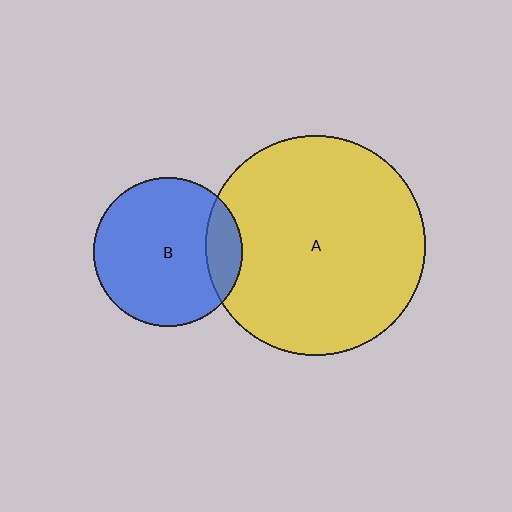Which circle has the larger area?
Circle A (yellow).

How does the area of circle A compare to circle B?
Approximately 2.2 times.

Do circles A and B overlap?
Yes.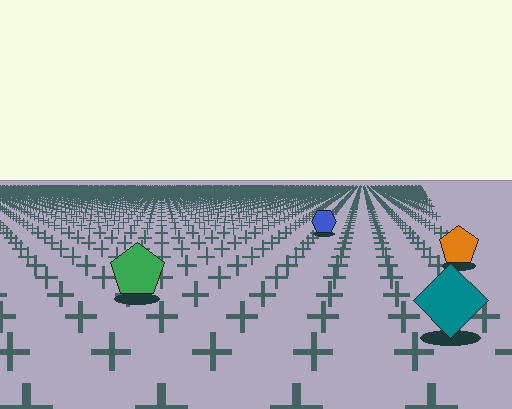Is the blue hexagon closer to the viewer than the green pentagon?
No. The green pentagon is closer — you can tell from the texture gradient: the ground texture is coarser near it.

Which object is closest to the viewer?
The teal diamond is closest. The texture marks near it are larger and more spread out.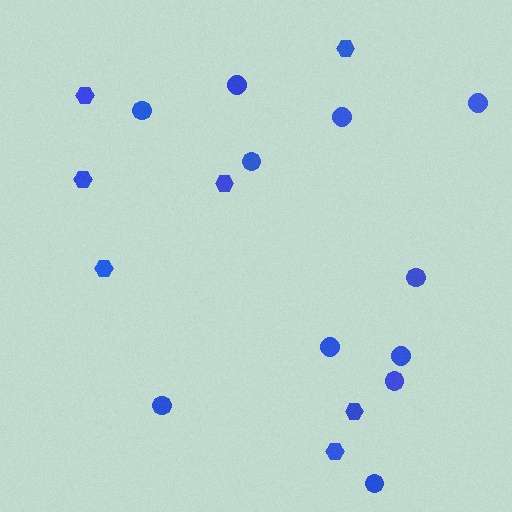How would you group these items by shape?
There are 2 groups: one group of circles (11) and one group of hexagons (7).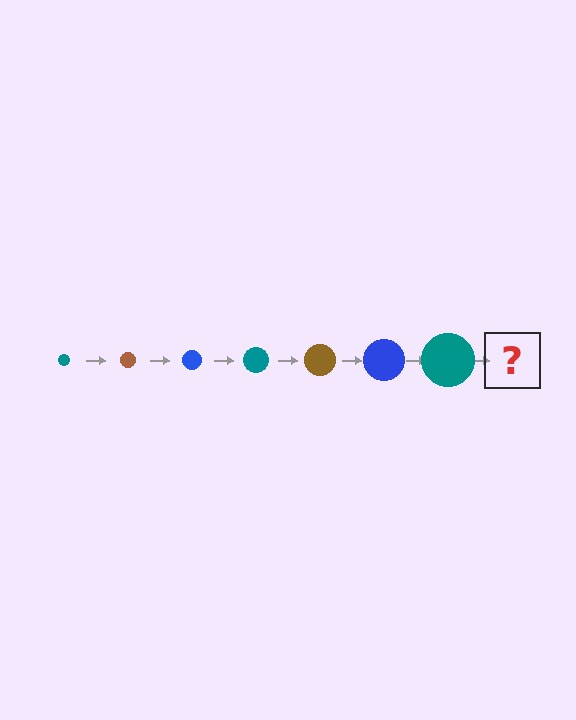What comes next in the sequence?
The next element should be a brown circle, larger than the previous one.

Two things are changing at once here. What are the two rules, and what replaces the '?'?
The two rules are that the circle grows larger each step and the color cycles through teal, brown, and blue. The '?' should be a brown circle, larger than the previous one.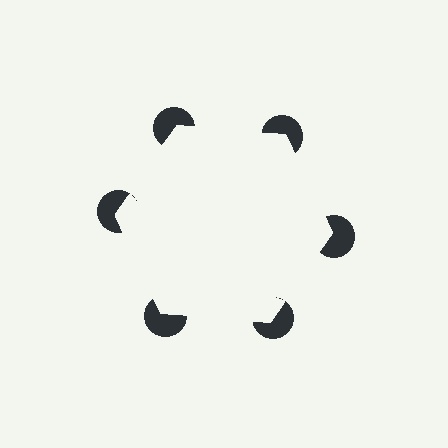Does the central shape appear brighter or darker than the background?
It typically appears slightly brighter than the background, even though no actual brightness change is drawn.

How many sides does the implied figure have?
6 sides.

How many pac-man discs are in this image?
There are 6 — one at each vertex of the illusory hexagon.